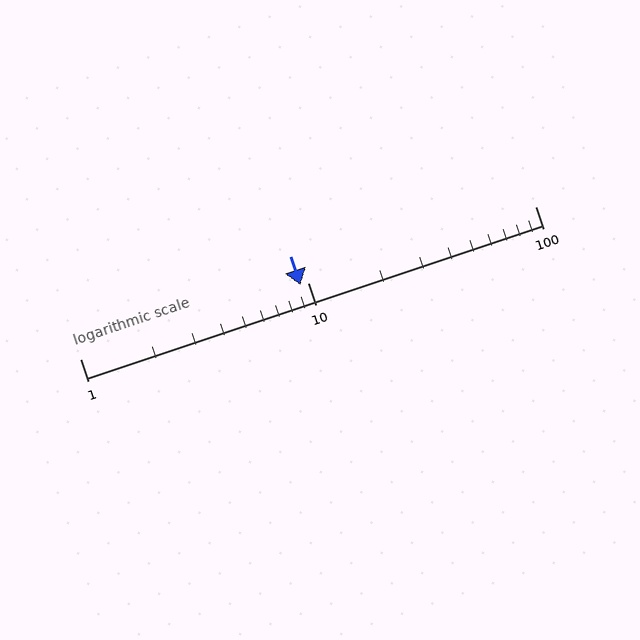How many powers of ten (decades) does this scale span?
The scale spans 2 decades, from 1 to 100.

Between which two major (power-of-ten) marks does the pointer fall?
The pointer is between 1 and 10.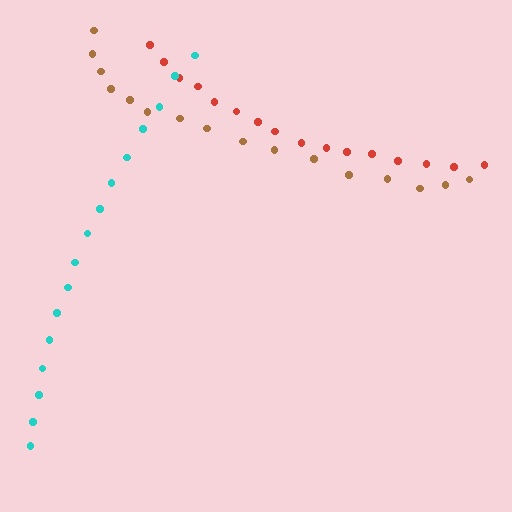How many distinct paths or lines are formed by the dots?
There are 3 distinct paths.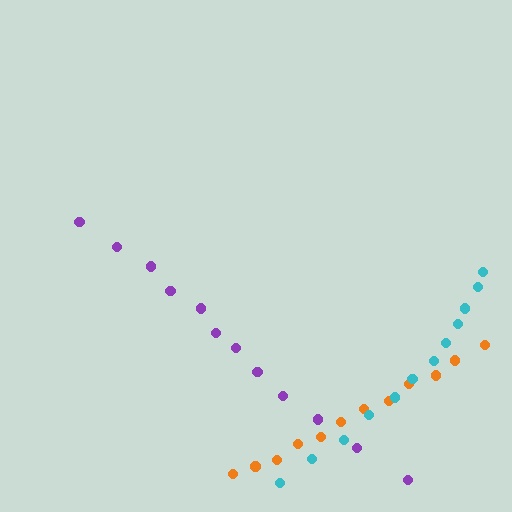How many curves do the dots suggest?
There are 3 distinct paths.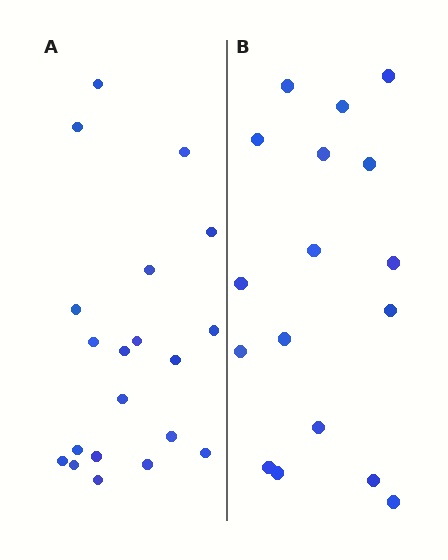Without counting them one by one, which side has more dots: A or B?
Region A (the left region) has more dots.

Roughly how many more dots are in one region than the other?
Region A has just a few more — roughly 2 or 3 more dots than region B.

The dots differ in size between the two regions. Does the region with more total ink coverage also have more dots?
No. Region B has more total ink coverage because its dots are larger, but region A actually contains more individual dots. Total area can be misleading — the number of items is what matters here.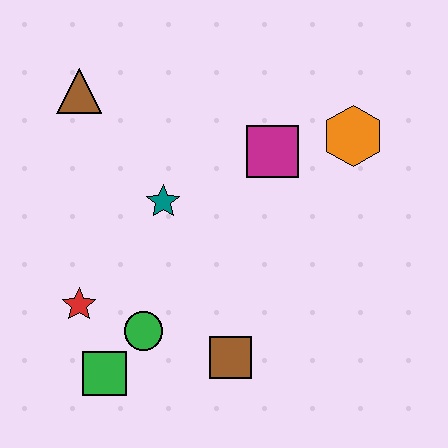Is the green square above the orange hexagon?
No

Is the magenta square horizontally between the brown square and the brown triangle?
No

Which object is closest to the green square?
The green circle is closest to the green square.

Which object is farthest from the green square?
The orange hexagon is farthest from the green square.